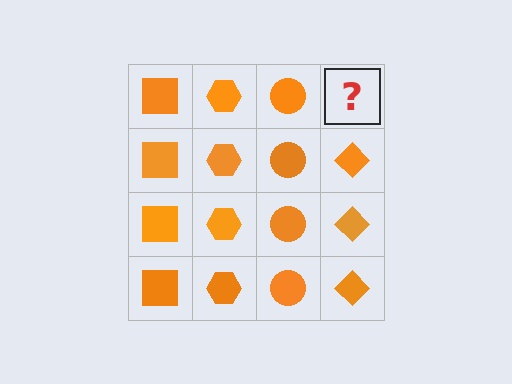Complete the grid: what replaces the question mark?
The question mark should be replaced with an orange diamond.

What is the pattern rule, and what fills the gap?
The rule is that each column has a consistent shape. The gap should be filled with an orange diamond.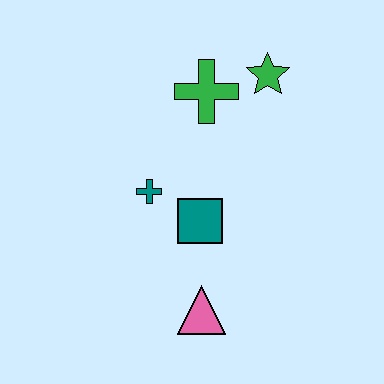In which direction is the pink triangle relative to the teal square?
The pink triangle is below the teal square.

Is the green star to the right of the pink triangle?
Yes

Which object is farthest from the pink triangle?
The green star is farthest from the pink triangle.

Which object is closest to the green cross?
The green star is closest to the green cross.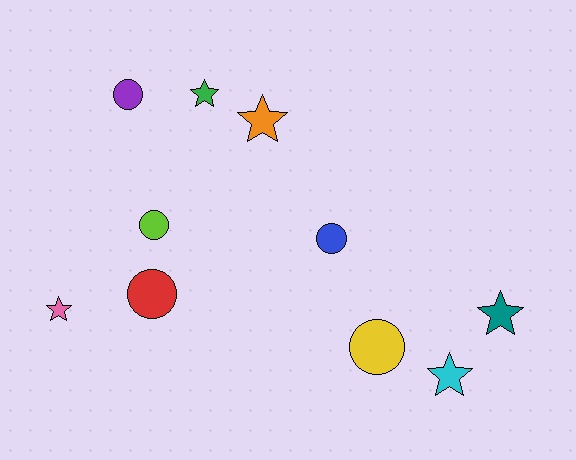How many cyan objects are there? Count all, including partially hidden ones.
There is 1 cyan object.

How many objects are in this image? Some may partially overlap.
There are 10 objects.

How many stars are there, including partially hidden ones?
There are 5 stars.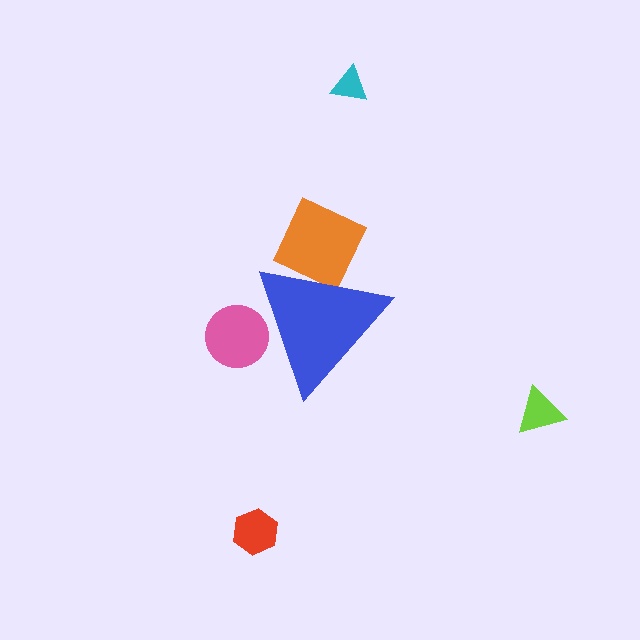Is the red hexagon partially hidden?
No, the red hexagon is fully visible.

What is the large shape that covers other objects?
A blue triangle.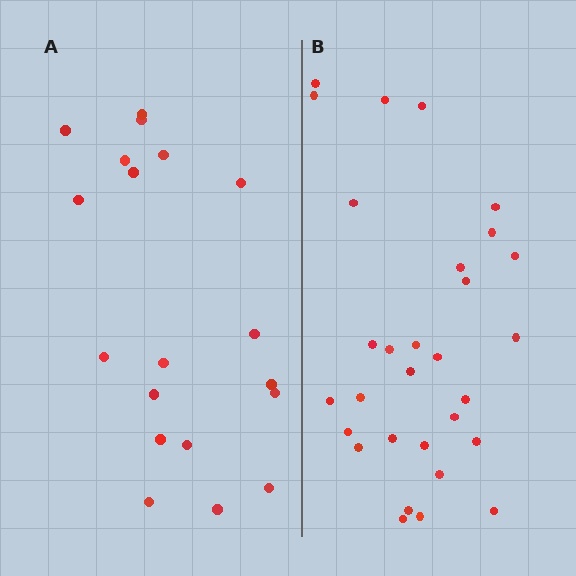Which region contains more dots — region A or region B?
Region B (the right region) has more dots.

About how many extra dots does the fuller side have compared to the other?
Region B has roughly 12 or so more dots than region A.